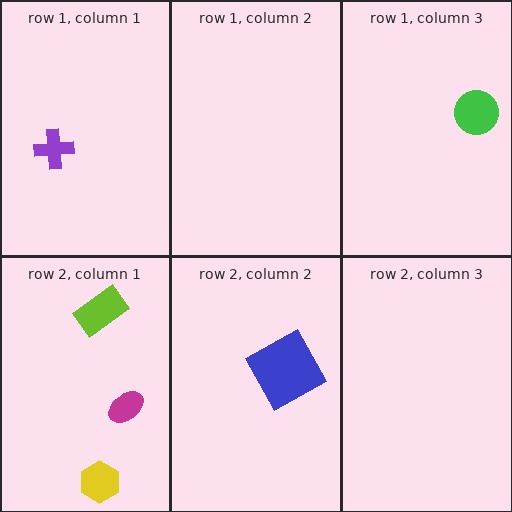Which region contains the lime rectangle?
The row 2, column 1 region.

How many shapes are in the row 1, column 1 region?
1.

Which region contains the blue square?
The row 2, column 2 region.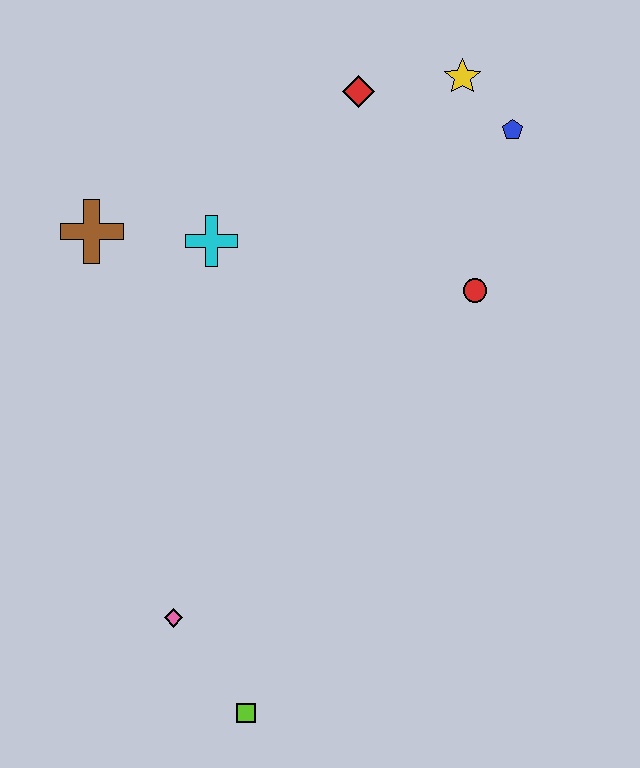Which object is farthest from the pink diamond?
The yellow star is farthest from the pink diamond.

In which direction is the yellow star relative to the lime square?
The yellow star is above the lime square.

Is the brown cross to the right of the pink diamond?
No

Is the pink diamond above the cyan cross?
No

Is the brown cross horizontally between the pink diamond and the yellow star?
No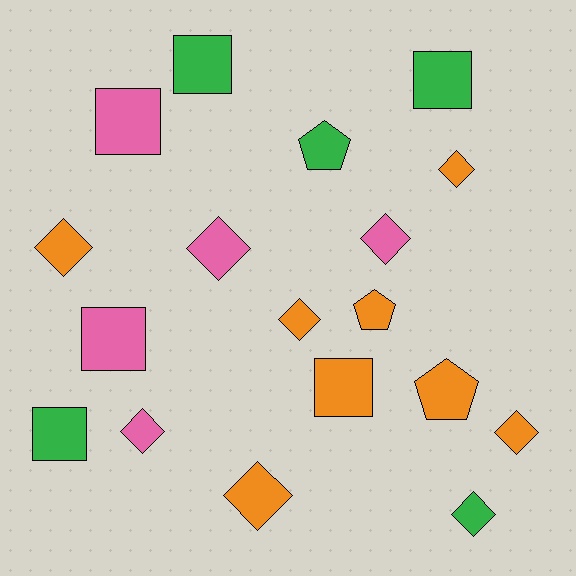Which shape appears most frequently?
Diamond, with 9 objects.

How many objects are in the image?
There are 18 objects.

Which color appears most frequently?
Orange, with 8 objects.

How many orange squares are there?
There is 1 orange square.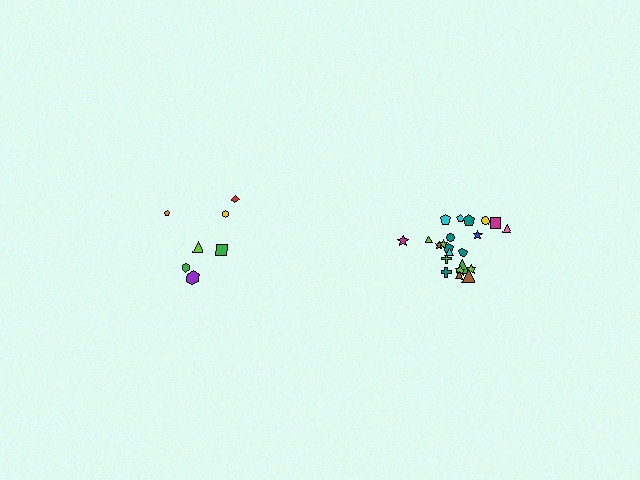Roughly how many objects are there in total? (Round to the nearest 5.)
Roughly 30 objects in total.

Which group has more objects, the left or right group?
The right group.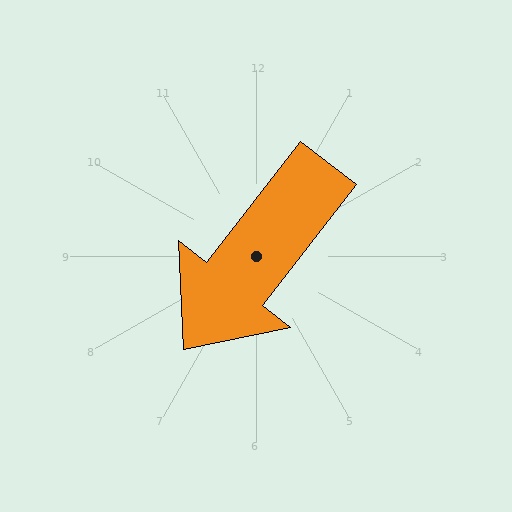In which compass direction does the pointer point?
Southwest.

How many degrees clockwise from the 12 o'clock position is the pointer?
Approximately 218 degrees.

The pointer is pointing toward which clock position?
Roughly 7 o'clock.